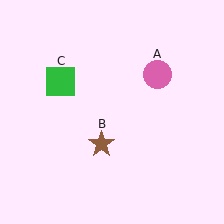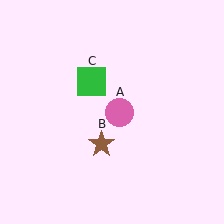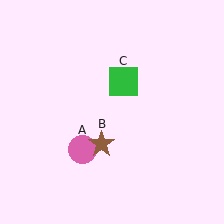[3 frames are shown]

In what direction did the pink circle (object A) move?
The pink circle (object A) moved down and to the left.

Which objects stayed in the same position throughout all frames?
Brown star (object B) remained stationary.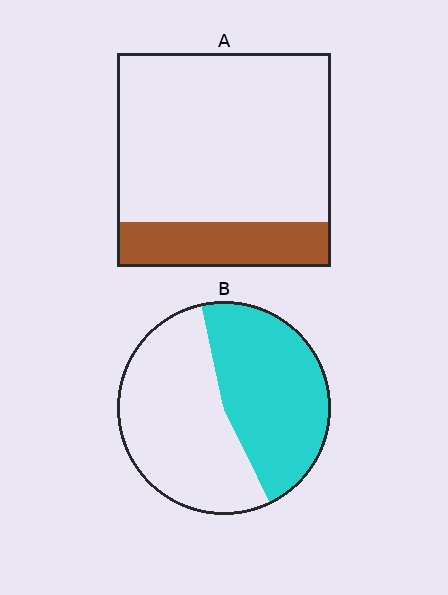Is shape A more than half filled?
No.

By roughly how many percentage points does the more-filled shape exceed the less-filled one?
By roughly 25 percentage points (B over A).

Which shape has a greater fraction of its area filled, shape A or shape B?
Shape B.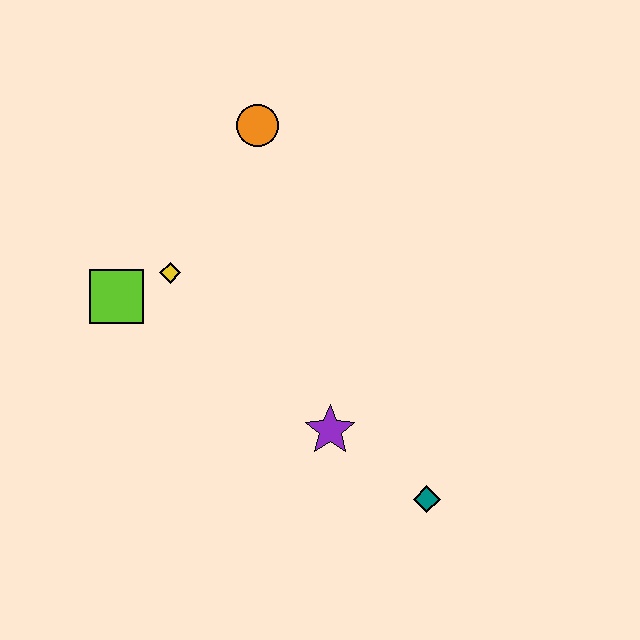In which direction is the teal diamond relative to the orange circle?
The teal diamond is below the orange circle.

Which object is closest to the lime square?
The yellow diamond is closest to the lime square.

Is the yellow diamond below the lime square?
No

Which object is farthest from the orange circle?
The teal diamond is farthest from the orange circle.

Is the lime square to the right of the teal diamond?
No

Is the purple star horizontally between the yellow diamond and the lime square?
No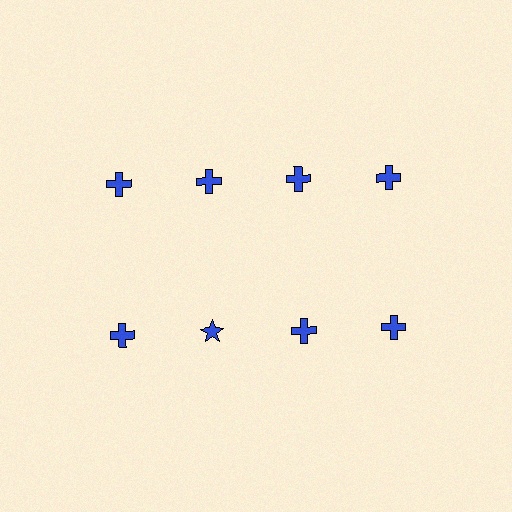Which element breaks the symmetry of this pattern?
The blue star in the second row, second from left column breaks the symmetry. All other shapes are blue crosses.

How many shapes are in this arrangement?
There are 8 shapes arranged in a grid pattern.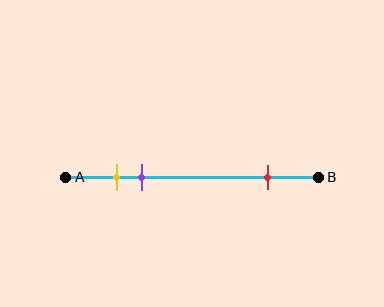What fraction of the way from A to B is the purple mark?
The purple mark is approximately 30% (0.3) of the way from A to B.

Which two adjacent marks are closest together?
The yellow and purple marks are the closest adjacent pair.